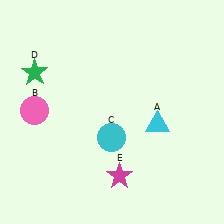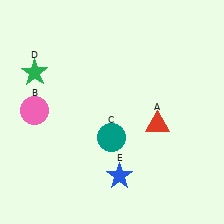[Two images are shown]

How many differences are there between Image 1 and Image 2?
There are 3 differences between the two images.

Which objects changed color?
A changed from cyan to red. C changed from cyan to teal. E changed from magenta to blue.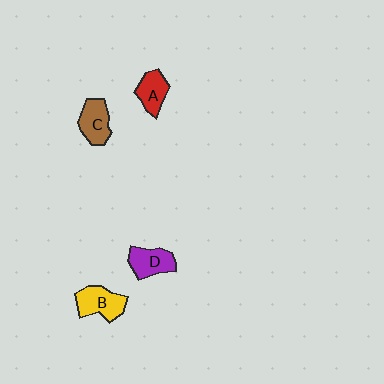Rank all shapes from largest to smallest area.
From largest to smallest: B (yellow), C (brown), D (purple), A (red).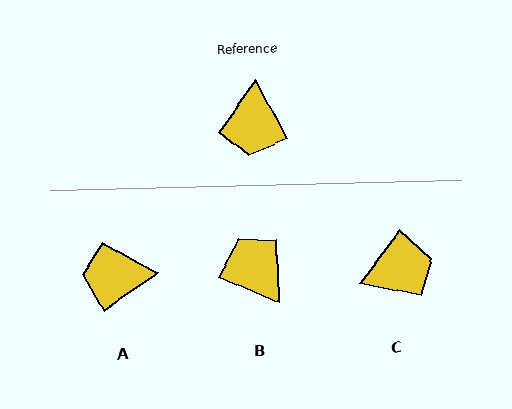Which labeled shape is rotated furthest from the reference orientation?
B, about 142 degrees away.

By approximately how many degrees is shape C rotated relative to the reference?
Approximately 114 degrees counter-clockwise.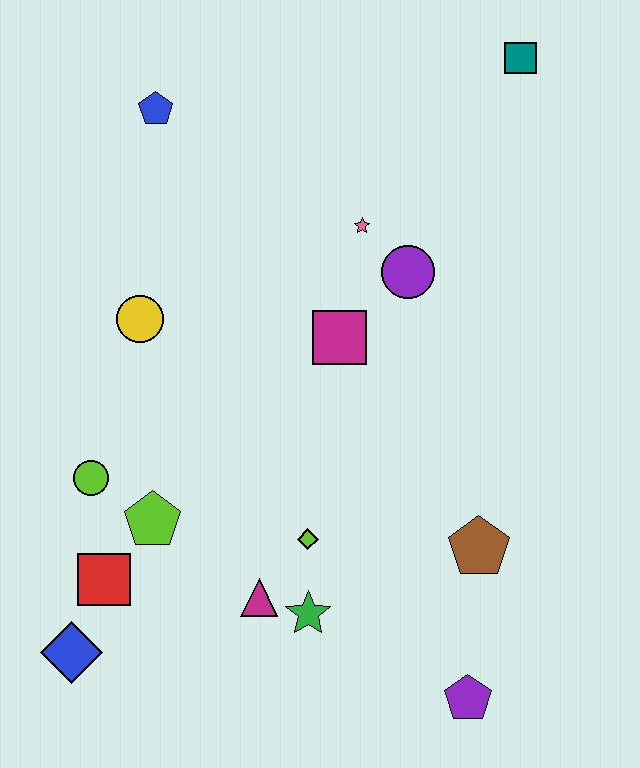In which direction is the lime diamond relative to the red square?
The lime diamond is to the right of the red square.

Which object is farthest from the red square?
The teal square is farthest from the red square.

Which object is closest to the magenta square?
The purple circle is closest to the magenta square.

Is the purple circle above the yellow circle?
Yes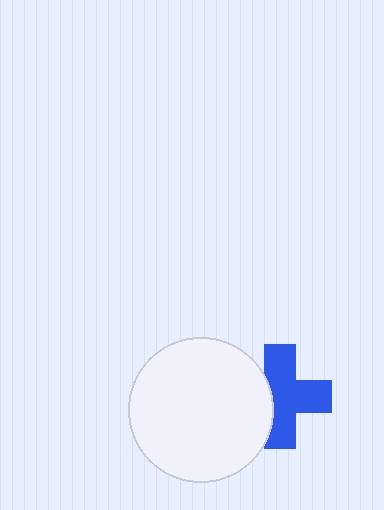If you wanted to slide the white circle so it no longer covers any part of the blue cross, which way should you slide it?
Slide it left — that is the most direct way to separate the two shapes.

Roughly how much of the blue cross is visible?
Most of it is visible (roughly 70%).